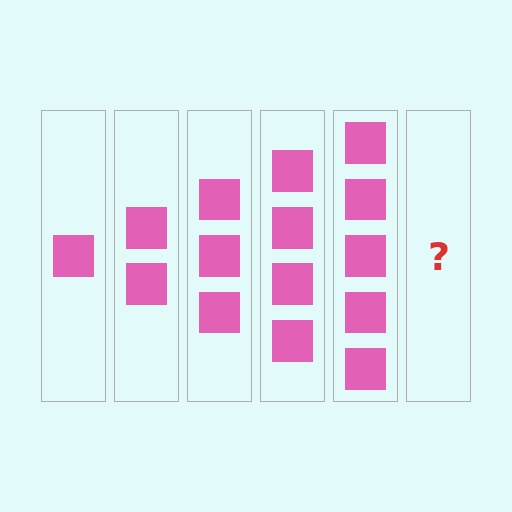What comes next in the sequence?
The next element should be 6 squares.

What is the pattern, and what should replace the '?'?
The pattern is that each step adds one more square. The '?' should be 6 squares.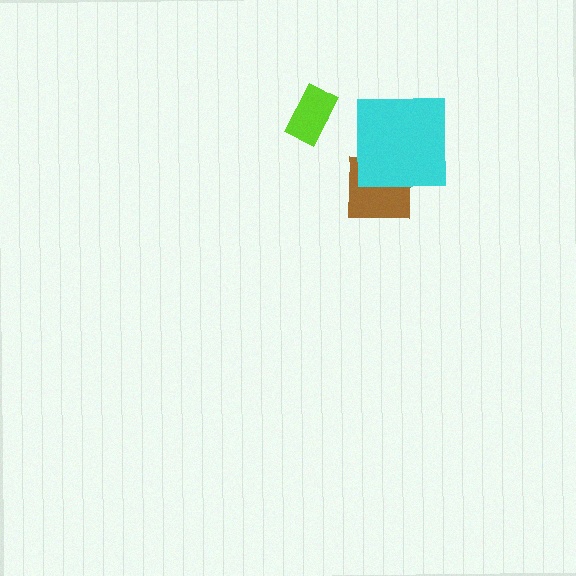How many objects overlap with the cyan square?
1 object overlaps with the cyan square.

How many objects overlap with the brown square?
1 object overlaps with the brown square.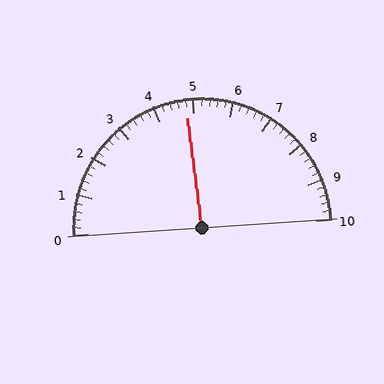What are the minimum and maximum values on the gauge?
The gauge ranges from 0 to 10.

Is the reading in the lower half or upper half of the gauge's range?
The reading is in the lower half of the range (0 to 10).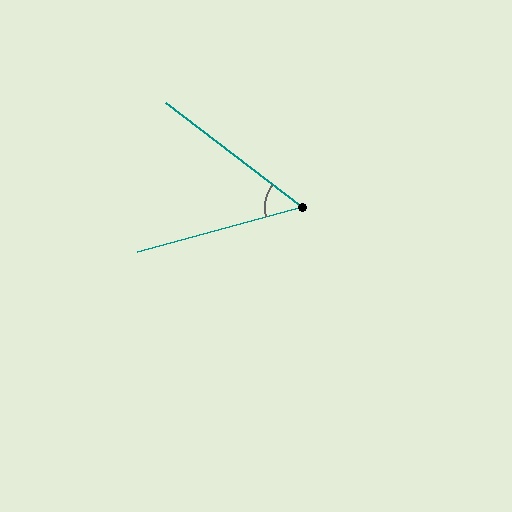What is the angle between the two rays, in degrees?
Approximately 53 degrees.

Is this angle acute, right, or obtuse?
It is acute.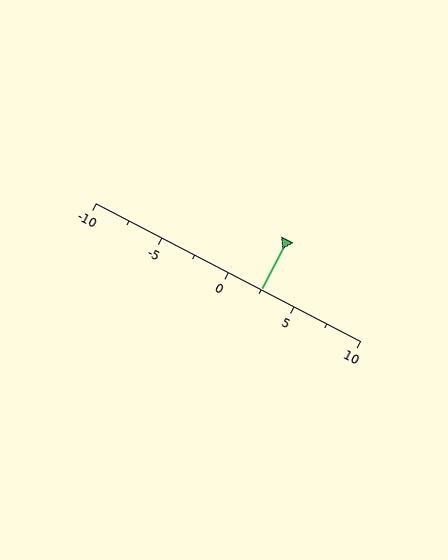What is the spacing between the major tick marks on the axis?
The major ticks are spaced 5 apart.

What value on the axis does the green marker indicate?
The marker indicates approximately 2.5.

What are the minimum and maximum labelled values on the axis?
The axis runs from -10 to 10.